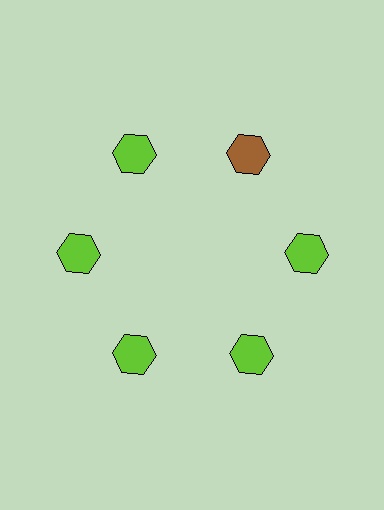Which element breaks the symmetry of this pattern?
The brown hexagon at roughly the 1 o'clock position breaks the symmetry. All other shapes are lime hexagons.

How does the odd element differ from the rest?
It has a different color: brown instead of lime.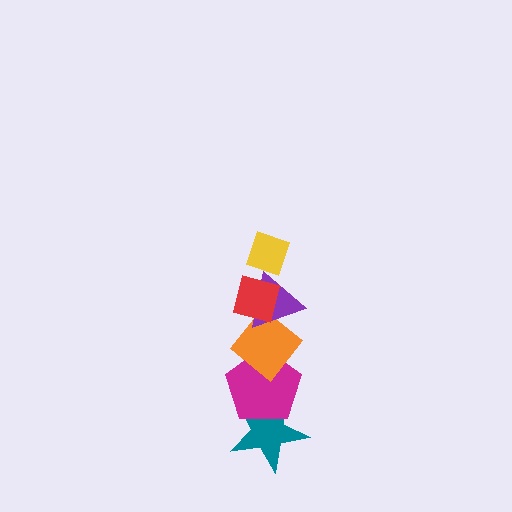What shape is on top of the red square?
The yellow diamond is on top of the red square.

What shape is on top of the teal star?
The magenta pentagon is on top of the teal star.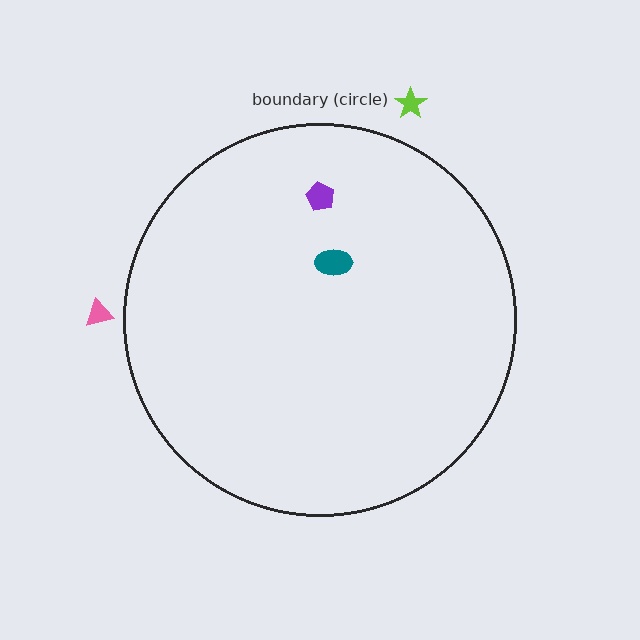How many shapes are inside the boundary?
2 inside, 2 outside.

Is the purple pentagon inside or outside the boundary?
Inside.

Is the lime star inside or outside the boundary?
Outside.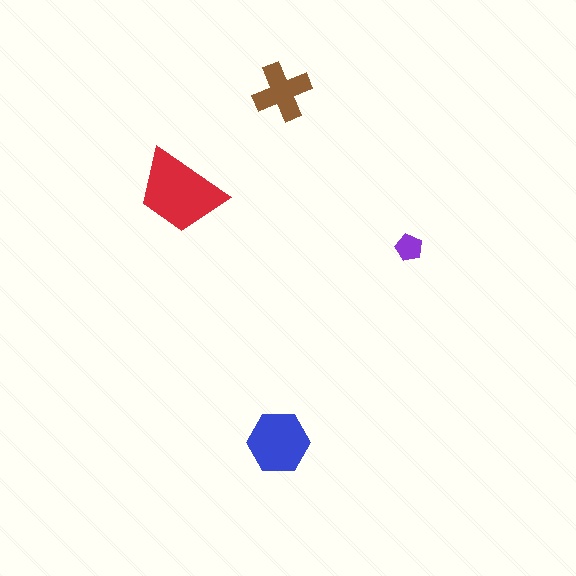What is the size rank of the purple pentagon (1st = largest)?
4th.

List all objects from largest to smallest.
The red trapezoid, the blue hexagon, the brown cross, the purple pentagon.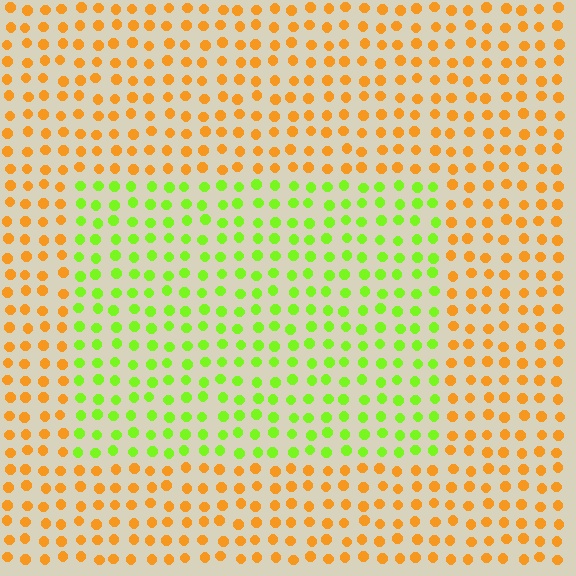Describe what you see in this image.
The image is filled with small orange elements in a uniform arrangement. A rectangle-shaped region is visible where the elements are tinted to a slightly different hue, forming a subtle color boundary.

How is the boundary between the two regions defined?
The boundary is defined purely by a slight shift in hue (about 62 degrees). Spacing, size, and orientation are identical on both sides.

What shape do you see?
I see a rectangle.